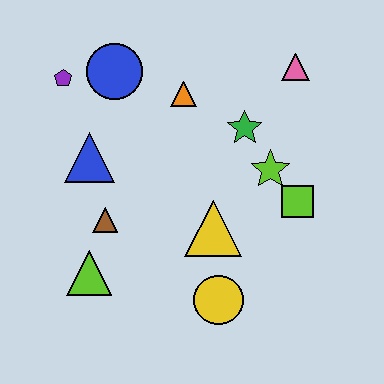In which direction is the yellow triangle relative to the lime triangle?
The yellow triangle is to the right of the lime triangle.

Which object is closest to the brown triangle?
The lime triangle is closest to the brown triangle.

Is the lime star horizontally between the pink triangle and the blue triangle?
Yes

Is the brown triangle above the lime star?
No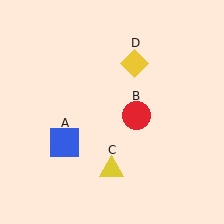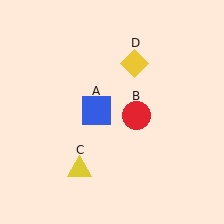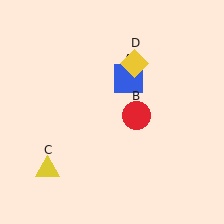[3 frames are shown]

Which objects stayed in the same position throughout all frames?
Red circle (object B) and yellow diamond (object D) remained stationary.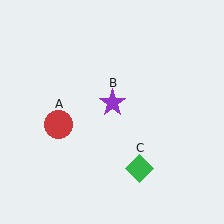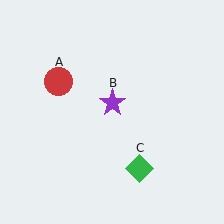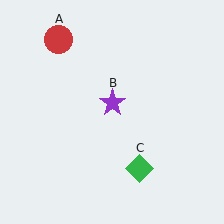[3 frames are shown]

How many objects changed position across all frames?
1 object changed position: red circle (object A).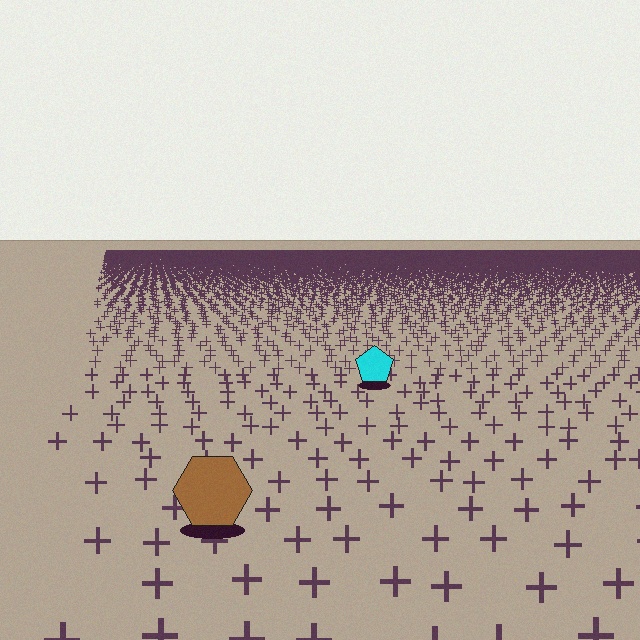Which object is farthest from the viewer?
The cyan pentagon is farthest from the viewer. It appears smaller and the ground texture around it is denser.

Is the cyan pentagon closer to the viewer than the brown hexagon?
No. The brown hexagon is closer — you can tell from the texture gradient: the ground texture is coarser near it.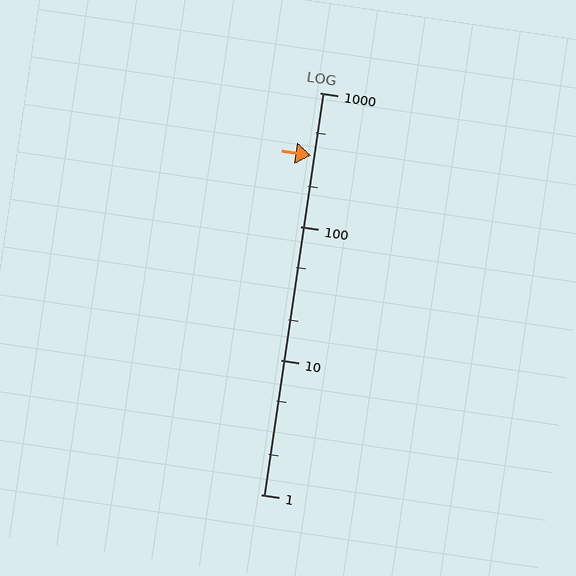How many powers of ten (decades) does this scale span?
The scale spans 3 decades, from 1 to 1000.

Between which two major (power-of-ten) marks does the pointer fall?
The pointer is between 100 and 1000.